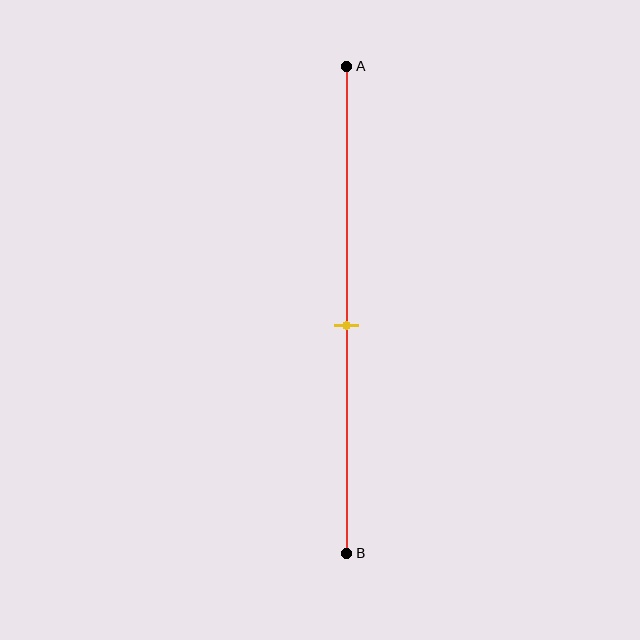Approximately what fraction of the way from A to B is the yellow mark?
The yellow mark is approximately 55% of the way from A to B.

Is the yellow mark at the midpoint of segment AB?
No, the mark is at about 55% from A, not at the 50% midpoint.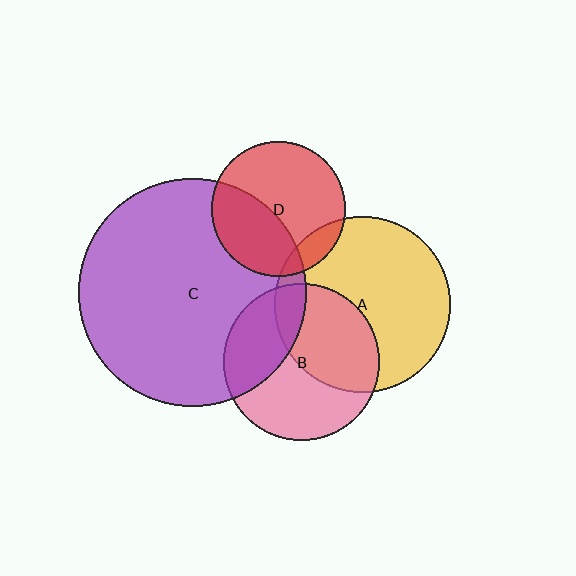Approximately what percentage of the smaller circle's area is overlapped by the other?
Approximately 40%.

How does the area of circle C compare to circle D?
Approximately 2.9 times.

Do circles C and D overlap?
Yes.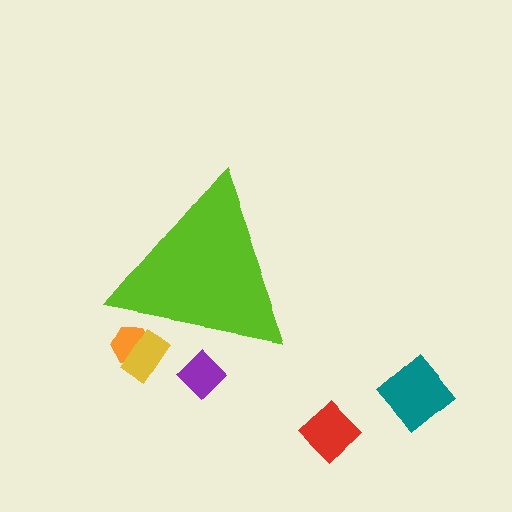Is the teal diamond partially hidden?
No, the teal diamond is fully visible.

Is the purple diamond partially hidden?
Yes, the purple diamond is partially hidden behind the lime triangle.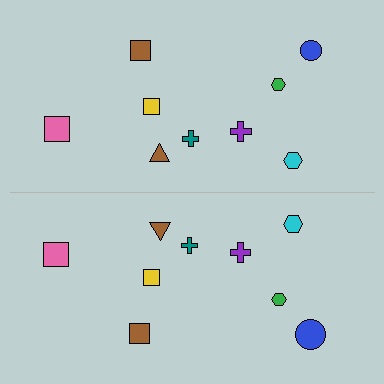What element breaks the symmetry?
The blue circle on the bottom side has a different size than its mirror counterpart.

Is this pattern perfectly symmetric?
No, the pattern is not perfectly symmetric. The blue circle on the bottom side has a different size than its mirror counterpart.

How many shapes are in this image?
There are 18 shapes in this image.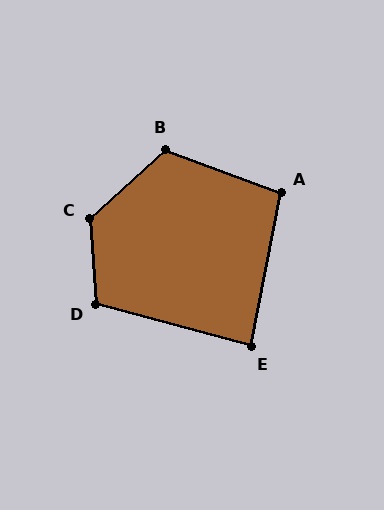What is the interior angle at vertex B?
Approximately 117 degrees (obtuse).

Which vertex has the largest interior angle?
C, at approximately 129 degrees.